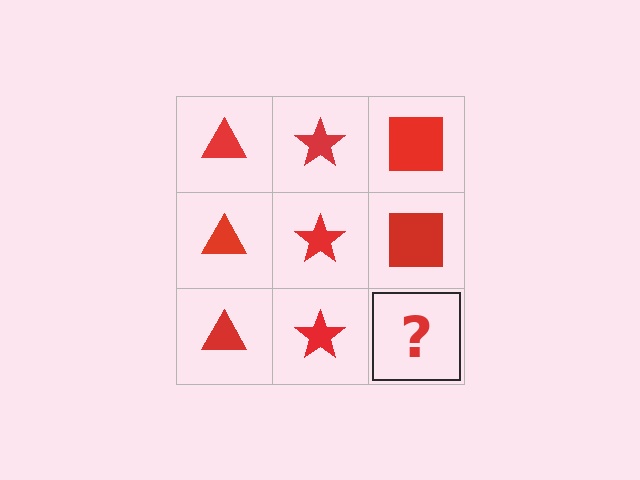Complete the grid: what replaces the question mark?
The question mark should be replaced with a red square.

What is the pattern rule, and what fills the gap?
The rule is that each column has a consistent shape. The gap should be filled with a red square.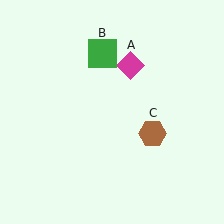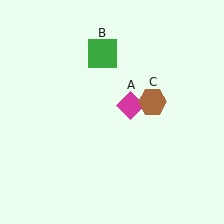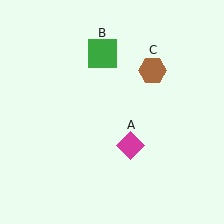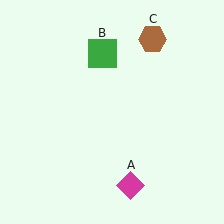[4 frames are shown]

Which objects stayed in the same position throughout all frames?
Green square (object B) remained stationary.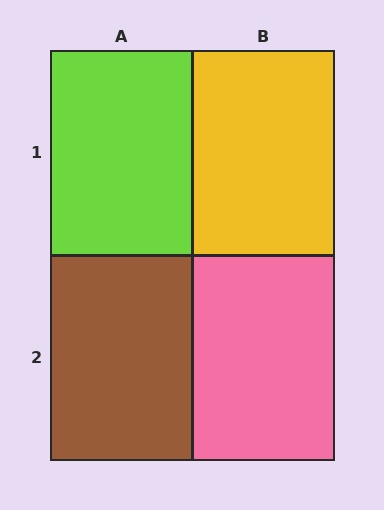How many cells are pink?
1 cell is pink.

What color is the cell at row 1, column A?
Lime.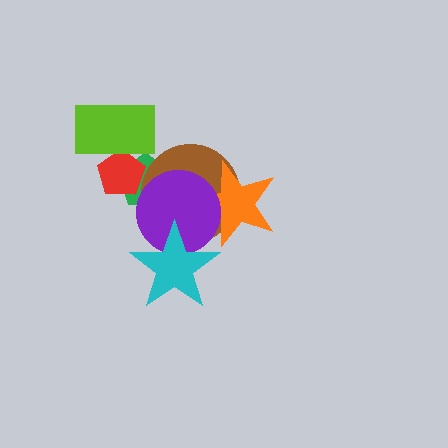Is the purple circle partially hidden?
Yes, it is partially covered by another shape.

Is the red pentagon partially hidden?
Yes, it is partially covered by another shape.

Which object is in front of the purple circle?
The cyan star is in front of the purple circle.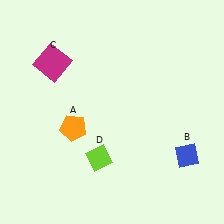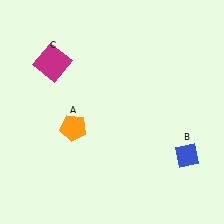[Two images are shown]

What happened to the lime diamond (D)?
The lime diamond (D) was removed in Image 2. It was in the bottom-left area of Image 1.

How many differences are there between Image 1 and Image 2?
There is 1 difference between the two images.